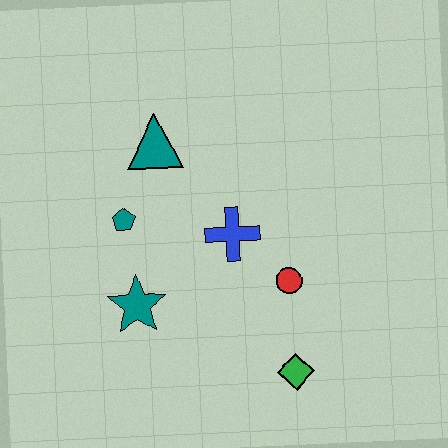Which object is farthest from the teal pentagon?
The green diamond is farthest from the teal pentagon.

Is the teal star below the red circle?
Yes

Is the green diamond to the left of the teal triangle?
No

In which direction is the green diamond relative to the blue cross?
The green diamond is below the blue cross.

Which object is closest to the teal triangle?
The teal pentagon is closest to the teal triangle.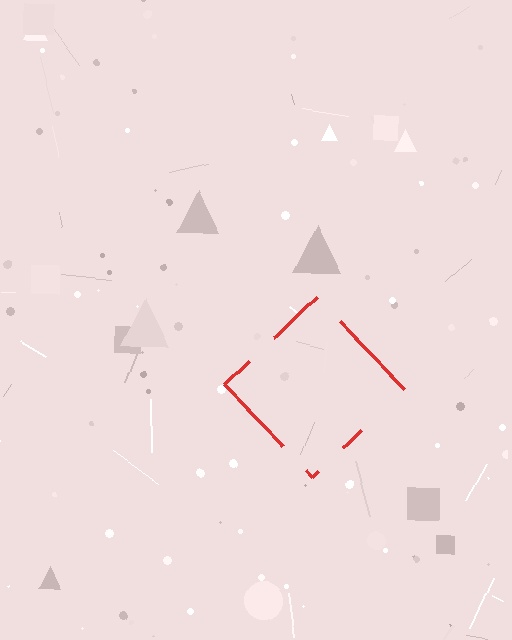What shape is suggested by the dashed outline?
The dashed outline suggests a diamond.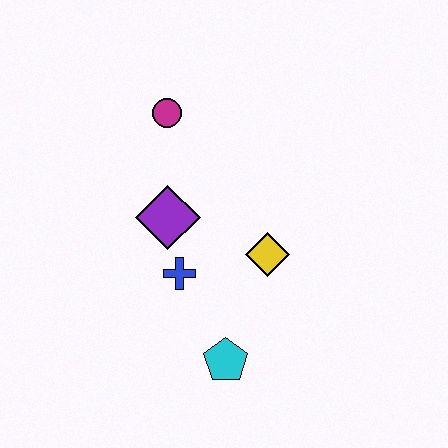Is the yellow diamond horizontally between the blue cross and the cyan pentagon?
No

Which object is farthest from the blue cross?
The magenta circle is farthest from the blue cross.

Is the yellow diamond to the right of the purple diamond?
Yes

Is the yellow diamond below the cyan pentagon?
No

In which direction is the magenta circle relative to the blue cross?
The magenta circle is above the blue cross.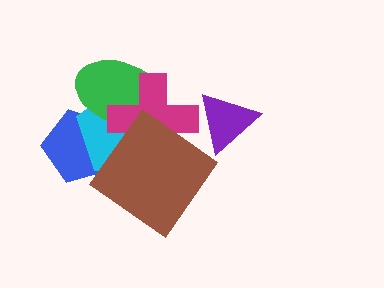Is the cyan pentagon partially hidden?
Yes, it is partially covered by another shape.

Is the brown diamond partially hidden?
No, no other shape covers it.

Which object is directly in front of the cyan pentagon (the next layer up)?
The green ellipse is directly in front of the cyan pentagon.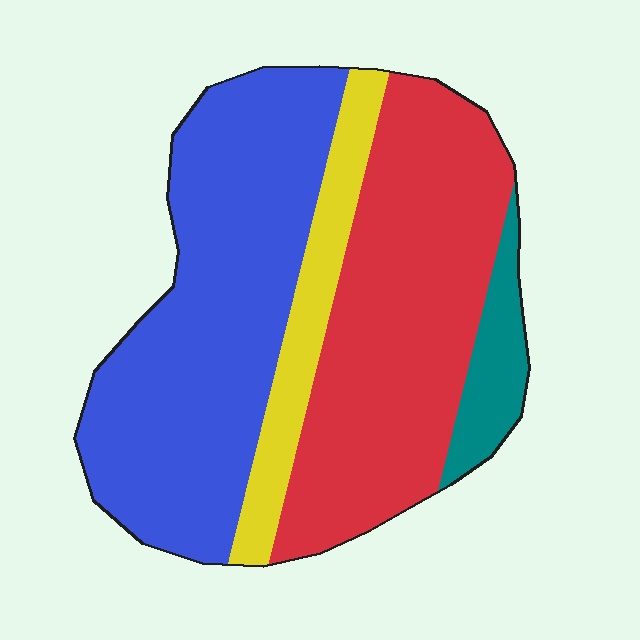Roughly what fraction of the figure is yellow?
Yellow takes up less than a quarter of the figure.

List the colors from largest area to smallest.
From largest to smallest: blue, red, yellow, teal.